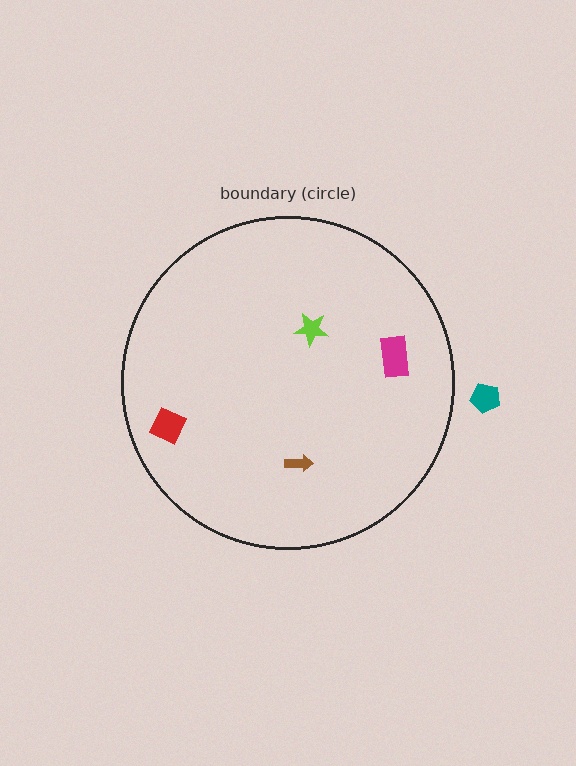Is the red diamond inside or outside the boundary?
Inside.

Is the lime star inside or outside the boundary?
Inside.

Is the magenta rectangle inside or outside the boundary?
Inside.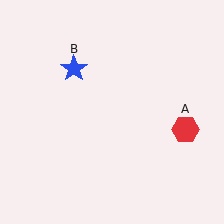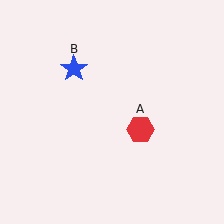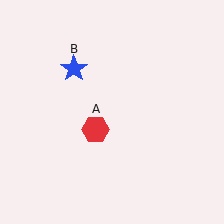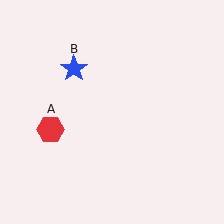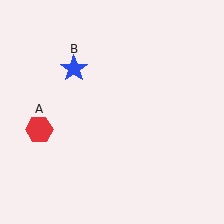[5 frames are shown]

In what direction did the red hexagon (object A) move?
The red hexagon (object A) moved left.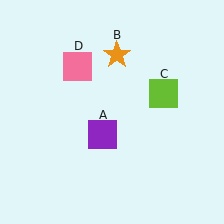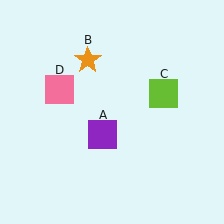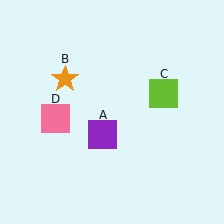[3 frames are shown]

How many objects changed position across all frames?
2 objects changed position: orange star (object B), pink square (object D).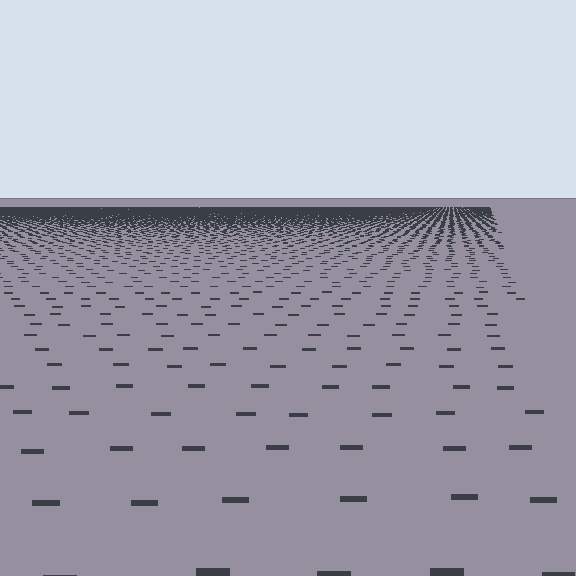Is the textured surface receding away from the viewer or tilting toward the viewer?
The surface is receding away from the viewer. Texture elements get smaller and denser toward the top.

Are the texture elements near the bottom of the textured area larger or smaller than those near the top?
Larger. Near the bottom, elements are closer to the viewer and appear at a bigger on-screen size.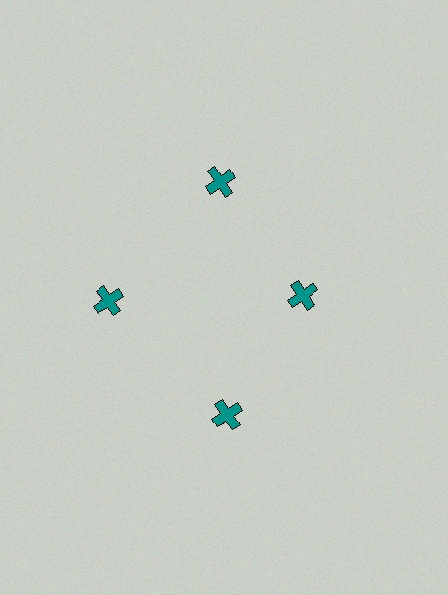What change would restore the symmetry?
The symmetry would be restored by moving it outward, back onto the ring so that all 4 crosses sit at equal angles and equal distance from the center.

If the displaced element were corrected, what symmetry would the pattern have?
It would have 4-fold rotational symmetry — the pattern would map onto itself every 90 degrees.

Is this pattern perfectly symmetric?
No. The 4 teal crosses are arranged in a ring, but one element near the 3 o'clock position is pulled inward toward the center, breaking the 4-fold rotational symmetry.